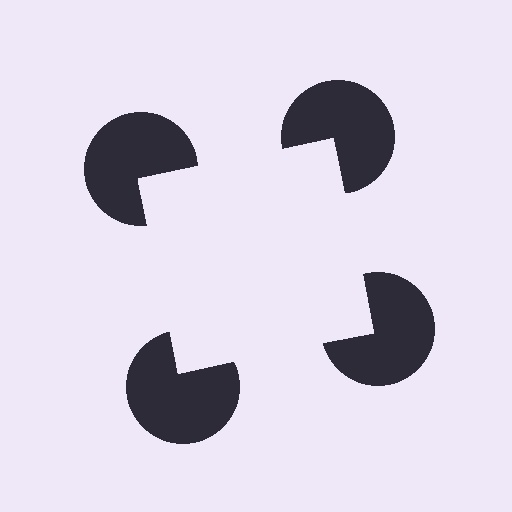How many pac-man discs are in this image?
There are 4 — one at each vertex of the illusory square.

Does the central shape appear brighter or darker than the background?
It typically appears slightly brighter than the background, even though no actual brightness change is drawn.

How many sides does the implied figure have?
4 sides.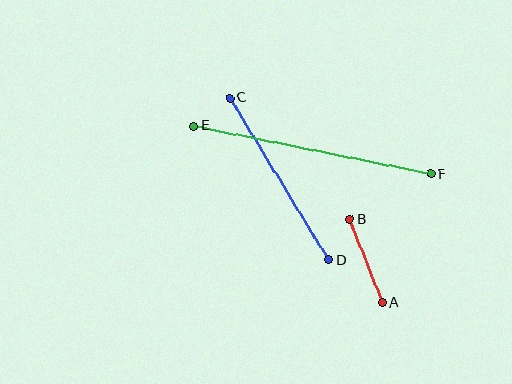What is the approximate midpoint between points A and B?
The midpoint is at approximately (366, 261) pixels.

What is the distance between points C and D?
The distance is approximately 190 pixels.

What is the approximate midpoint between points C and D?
The midpoint is at approximately (279, 179) pixels.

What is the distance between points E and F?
The distance is approximately 242 pixels.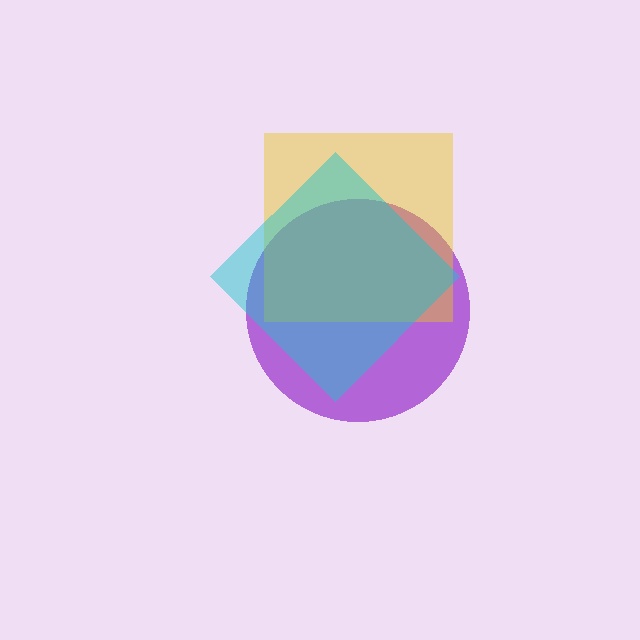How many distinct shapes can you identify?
There are 3 distinct shapes: a purple circle, a yellow square, a cyan diamond.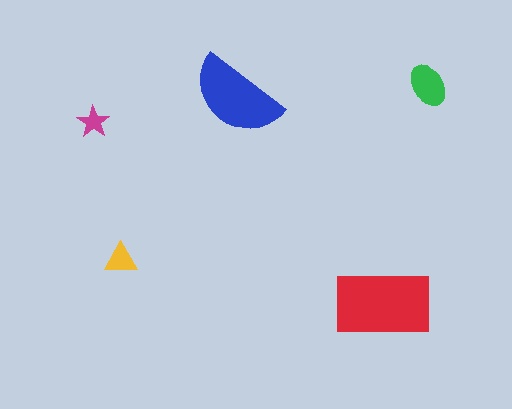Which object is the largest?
The red rectangle.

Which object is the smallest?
The magenta star.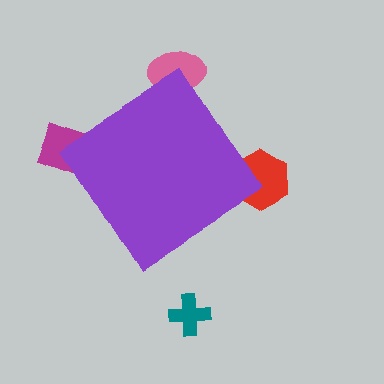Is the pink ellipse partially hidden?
Yes, the pink ellipse is partially hidden behind the purple diamond.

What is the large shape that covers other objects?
A purple diamond.